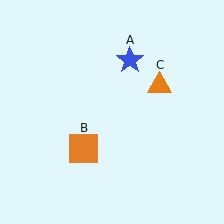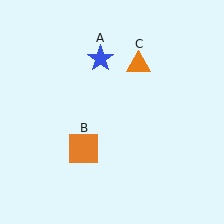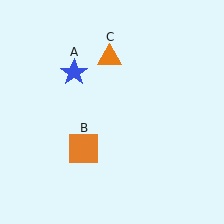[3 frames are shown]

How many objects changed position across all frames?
2 objects changed position: blue star (object A), orange triangle (object C).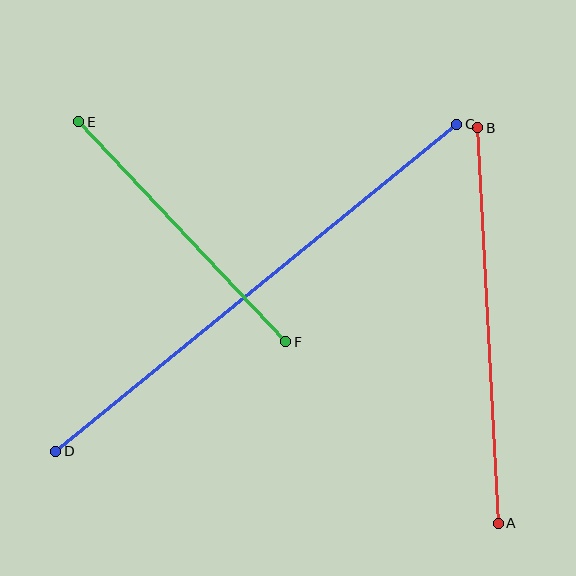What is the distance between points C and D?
The distance is approximately 517 pixels.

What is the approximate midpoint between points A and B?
The midpoint is at approximately (488, 326) pixels.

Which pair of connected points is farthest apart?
Points C and D are farthest apart.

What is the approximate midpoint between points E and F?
The midpoint is at approximately (182, 232) pixels.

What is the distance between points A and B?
The distance is approximately 396 pixels.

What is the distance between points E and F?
The distance is approximately 302 pixels.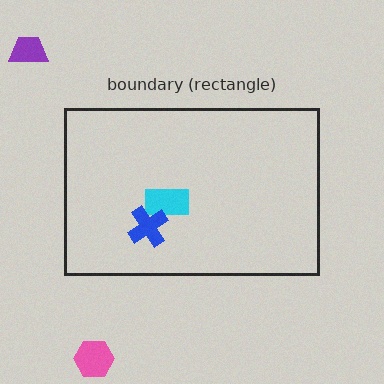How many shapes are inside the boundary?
2 inside, 2 outside.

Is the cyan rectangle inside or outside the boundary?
Inside.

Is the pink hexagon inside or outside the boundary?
Outside.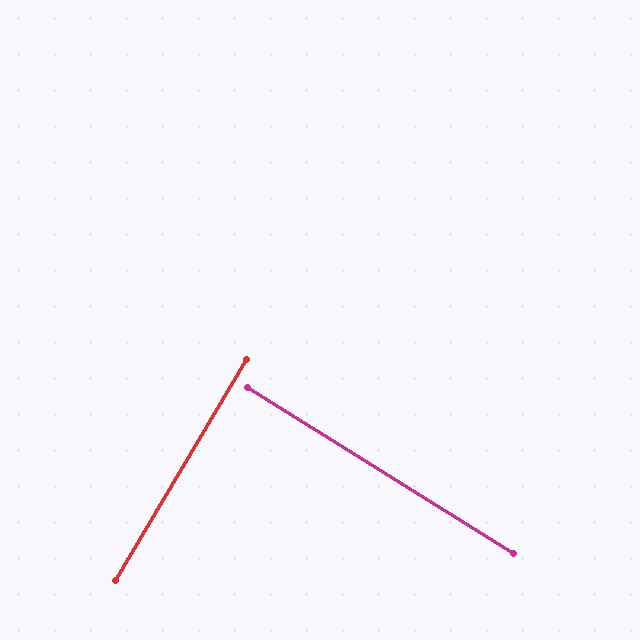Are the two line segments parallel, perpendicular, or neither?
Perpendicular — they meet at approximately 89°.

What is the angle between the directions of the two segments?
Approximately 89 degrees.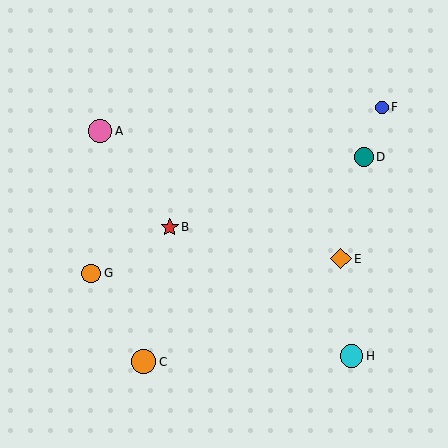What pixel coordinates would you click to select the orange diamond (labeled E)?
Click at (341, 259) to select the orange diamond E.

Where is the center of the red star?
The center of the red star is at (170, 227).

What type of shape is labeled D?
Shape D is a teal circle.